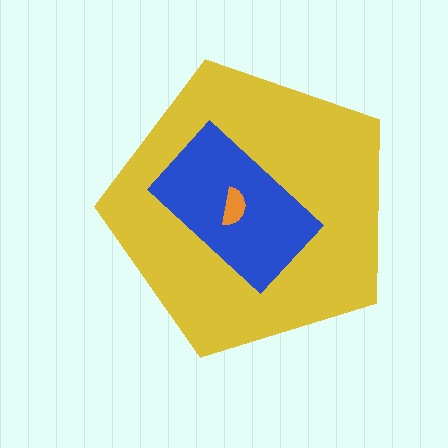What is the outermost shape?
The yellow pentagon.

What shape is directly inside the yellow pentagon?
The blue rectangle.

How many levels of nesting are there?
3.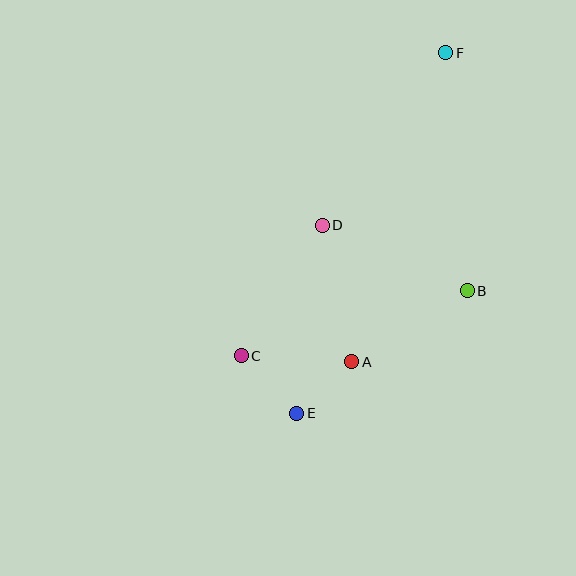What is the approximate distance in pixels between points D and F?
The distance between D and F is approximately 212 pixels.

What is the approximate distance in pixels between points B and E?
The distance between B and E is approximately 210 pixels.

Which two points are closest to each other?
Points A and E are closest to each other.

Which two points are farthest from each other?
Points E and F are farthest from each other.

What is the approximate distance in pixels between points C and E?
The distance between C and E is approximately 80 pixels.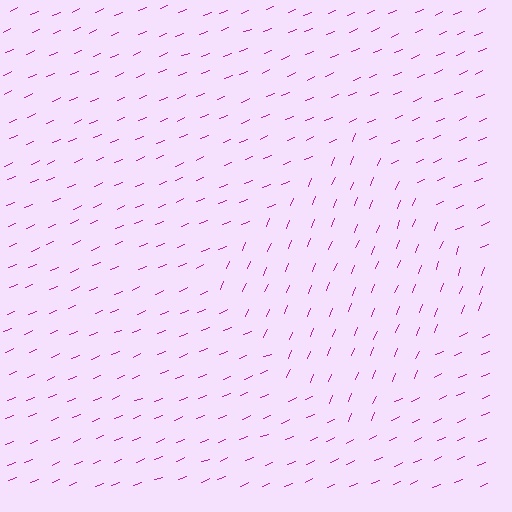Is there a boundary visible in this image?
Yes, there is a texture boundary formed by a change in line orientation.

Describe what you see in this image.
The image is filled with small magenta line segments. A diamond region in the image has lines oriented differently from the surrounding lines, creating a visible texture boundary.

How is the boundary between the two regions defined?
The boundary is defined purely by a change in line orientation (approximately 45 degrees difference). All lines are the same color and thickness.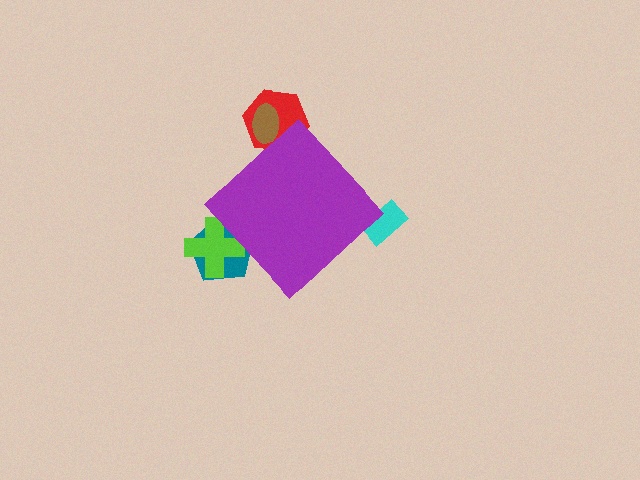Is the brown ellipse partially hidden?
Yes, the brown ellipse is partially hidden behind the purple diamond.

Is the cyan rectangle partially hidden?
Yes, the cyan rectangle is partially hidden behind the purple diamond.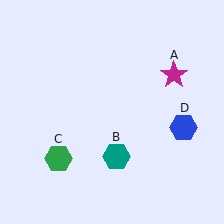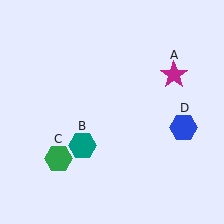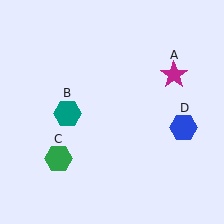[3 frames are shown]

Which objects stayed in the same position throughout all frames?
Magenta star (object A) and green hexagon (object C) and blue hexagon (object D) remained stationary.